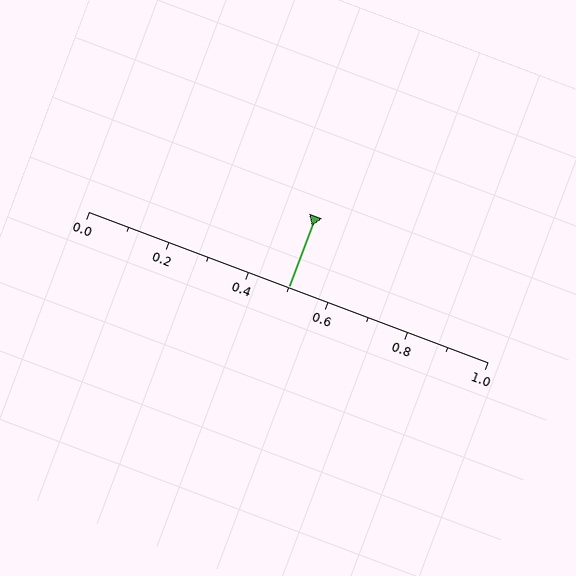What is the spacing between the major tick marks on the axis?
The major ticks are spaced 0.2 apart.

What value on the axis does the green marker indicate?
The marker indicates approximately 0.5.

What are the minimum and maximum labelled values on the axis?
The axis runs from 0.0 to 1.0.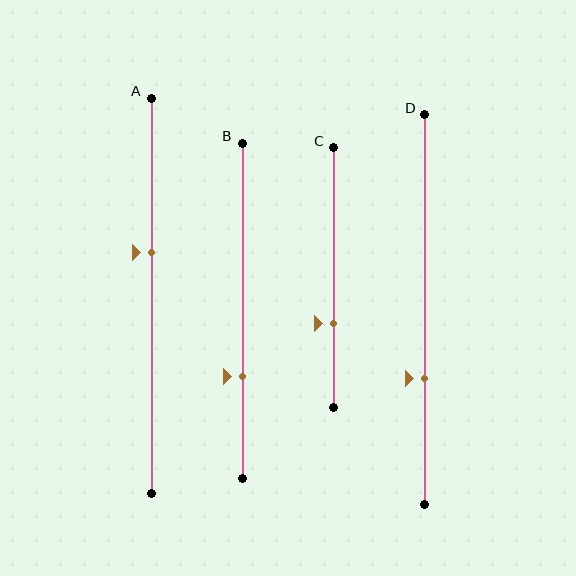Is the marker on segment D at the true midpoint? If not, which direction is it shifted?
No, the marker on segment D is shifted downward by about 18% of the segment length.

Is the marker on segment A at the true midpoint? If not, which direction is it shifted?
No, the marker on segment A is shifted upward by about 11% of the segment length.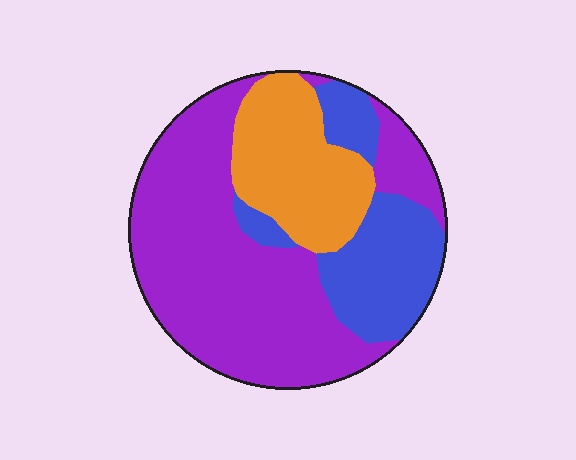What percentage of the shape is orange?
Orange covers roughly 20% of the shape.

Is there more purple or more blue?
Purple.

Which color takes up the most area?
Purple, at roughly 55%.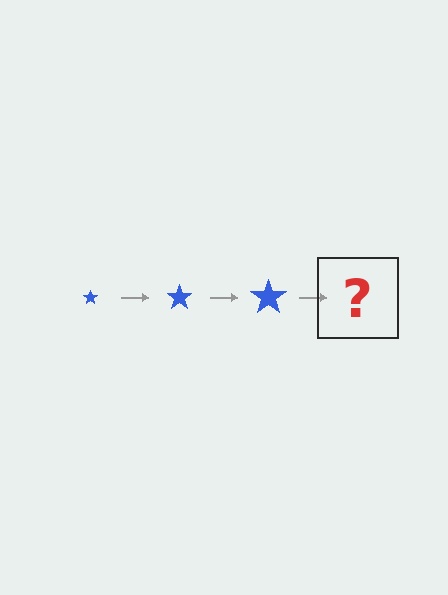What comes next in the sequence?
The next element should be a blue star, larger than the previous one.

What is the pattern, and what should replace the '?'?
The pattern is that the star gets progressively larger each step. The '?' should be a blue star, larger than the previous one.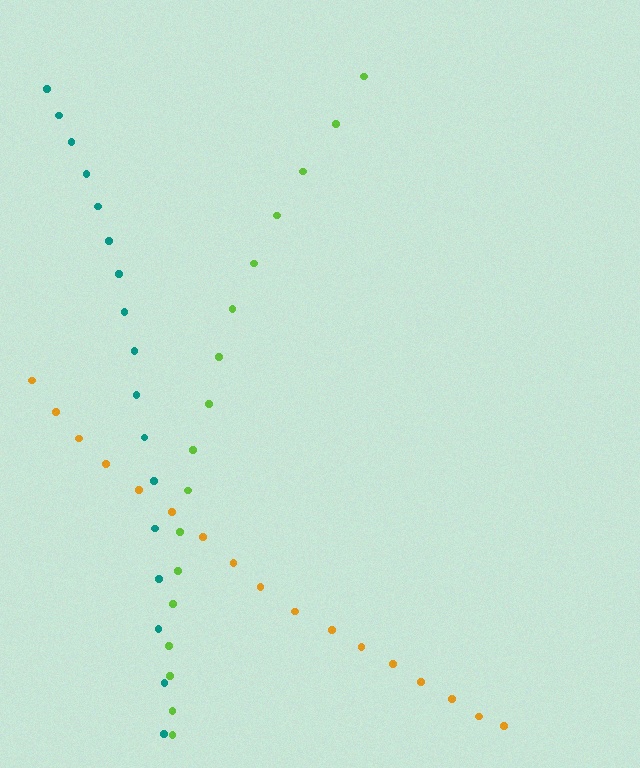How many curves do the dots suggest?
There are 3 distinct paths.